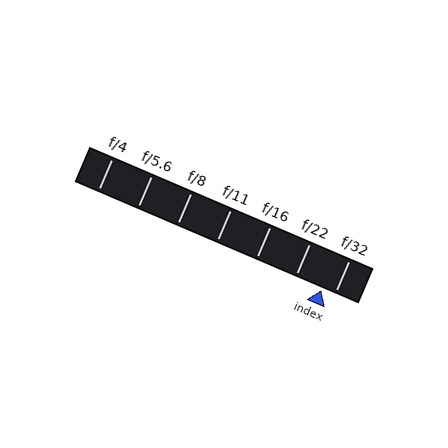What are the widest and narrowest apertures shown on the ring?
The widest aperture shown is f/4 and the narrowest is f/32.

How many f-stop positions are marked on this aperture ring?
There are 7 f-stop positions marked.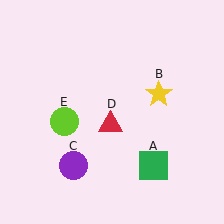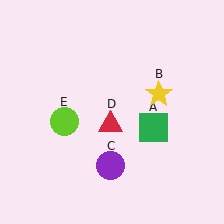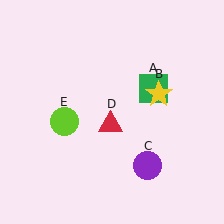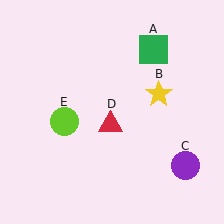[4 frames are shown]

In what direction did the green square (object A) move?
The green square (object A) moved up.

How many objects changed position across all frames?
2 objects changed position: green square (object A), purple circle (object C).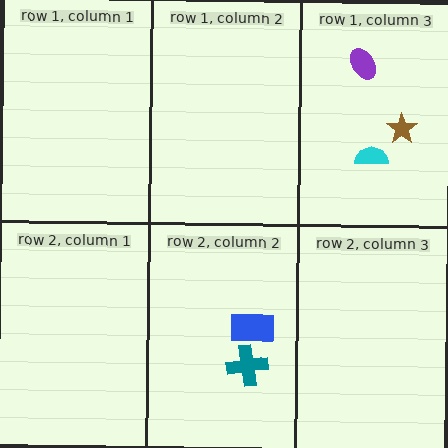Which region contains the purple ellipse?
The row 1, column 3 region.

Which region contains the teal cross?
The row 2, column 2 region.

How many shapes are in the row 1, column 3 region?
3.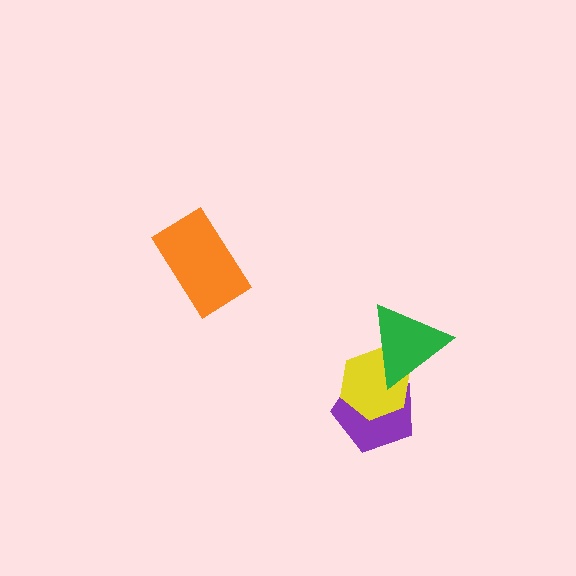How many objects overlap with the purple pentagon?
2 objects overlap with the purple pentagon.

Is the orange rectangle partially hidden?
No, no other shape covers it.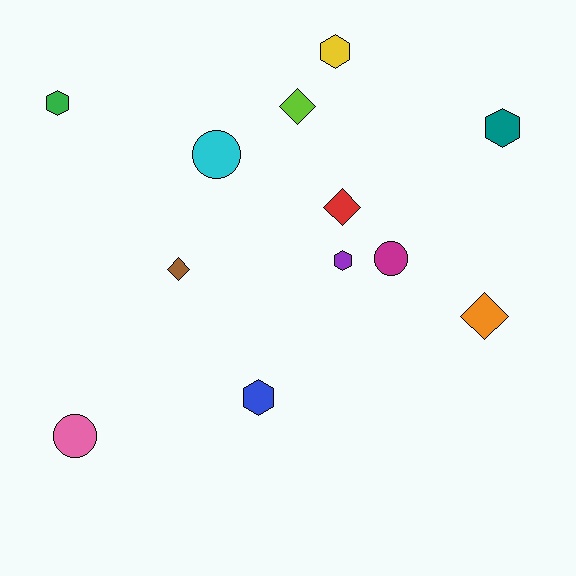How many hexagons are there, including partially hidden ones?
There are 5 hexagons.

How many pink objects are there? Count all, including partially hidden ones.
There is 1 pink object.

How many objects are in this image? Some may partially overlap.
There are 12 objects.